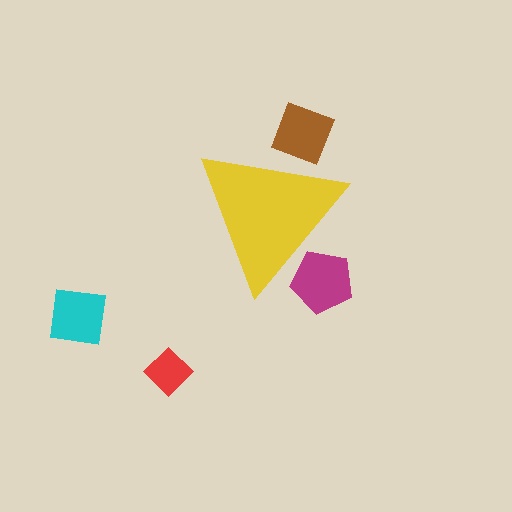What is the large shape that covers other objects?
A yellow triangle.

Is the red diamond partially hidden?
No, the red diamond is fully visible.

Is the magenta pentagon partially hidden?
Yes, the magenta pentagon is partially hidden behind the yellow triangle.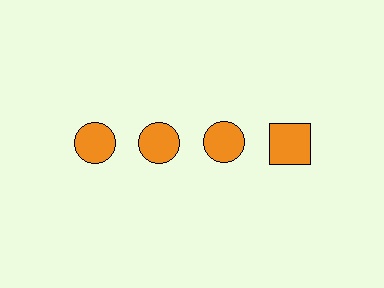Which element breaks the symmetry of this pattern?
The orange square in the top row, second from right column breaks the symmetry. All other shapes are orange circles.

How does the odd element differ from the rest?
It has a different shape: square instead of circle.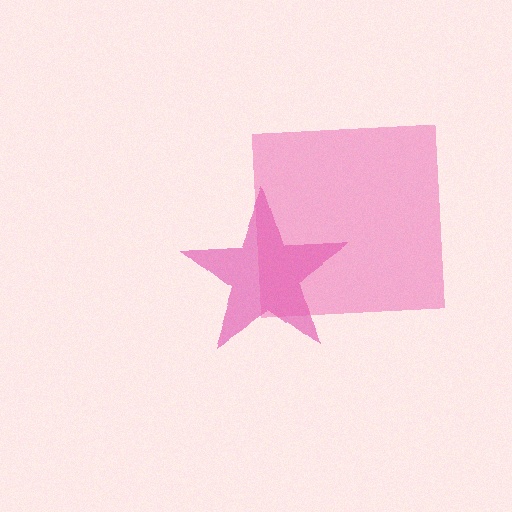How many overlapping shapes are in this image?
There are 2 overlapping shapes in the image.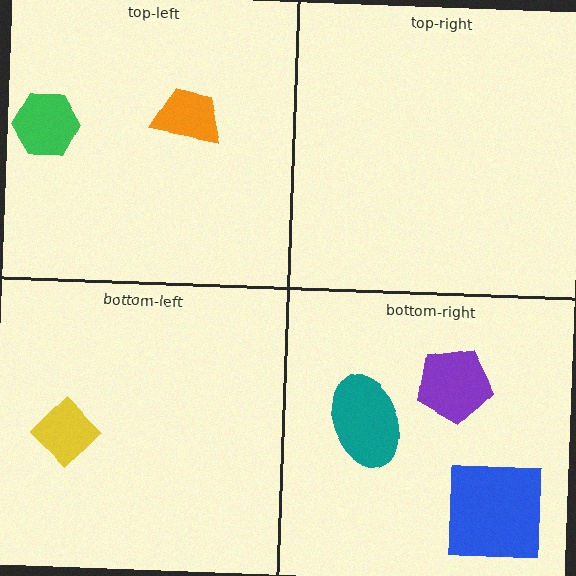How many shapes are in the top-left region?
2.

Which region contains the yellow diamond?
The bottom-left region.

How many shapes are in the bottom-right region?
3.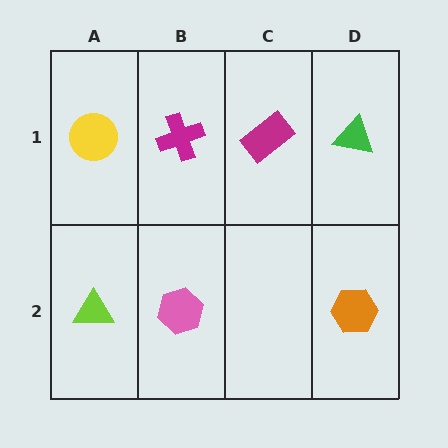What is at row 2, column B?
A pink hexagon.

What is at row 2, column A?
A lime triangle.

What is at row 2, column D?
An orange hexagon.